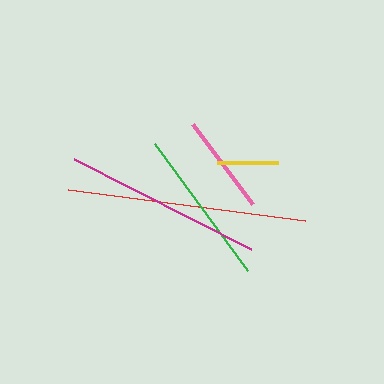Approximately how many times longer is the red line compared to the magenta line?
The red line is approximately 1.2 times the length of the magenta line.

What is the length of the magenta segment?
The magenta segment is approximately 199 pixels long.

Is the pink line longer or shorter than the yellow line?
The pink line is longer than the yellow line.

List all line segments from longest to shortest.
From longest to shortest: red, magenta, green, pink, yellow.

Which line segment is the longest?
The red line is the longest at approximately 239 pixels.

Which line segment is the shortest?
The yellow line is the shortest at approximately 61 pixels.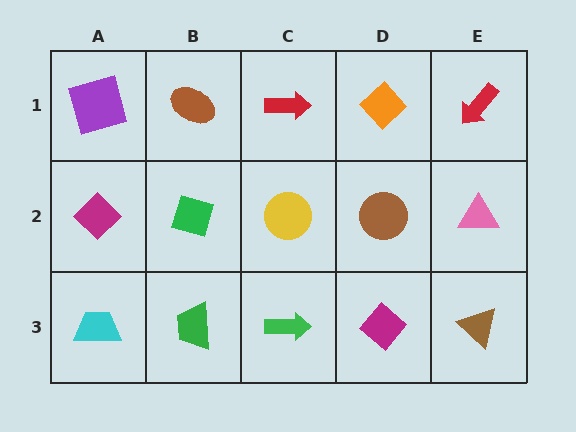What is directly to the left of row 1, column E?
An orange diamond.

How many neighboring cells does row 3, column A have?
2.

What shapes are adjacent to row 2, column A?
A purple square (row 1, column A), a cyan trapezoid (row 3, column A), a green diamond (row 2, column B).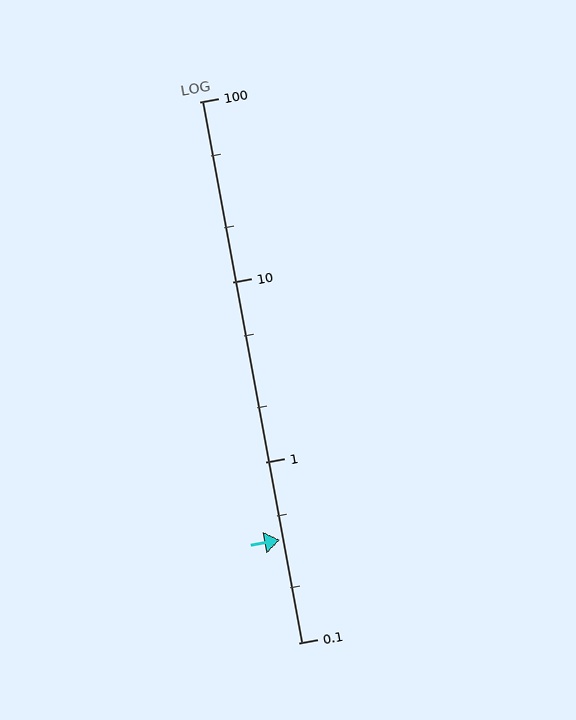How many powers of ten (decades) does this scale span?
The scale spans 3 decades, from 0.1 to 100.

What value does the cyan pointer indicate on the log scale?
The pointer indicates approximately 0.37.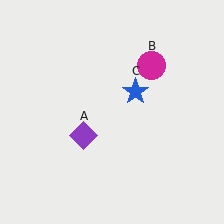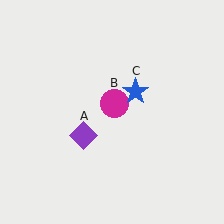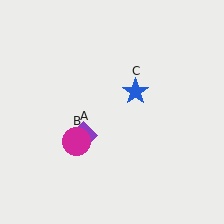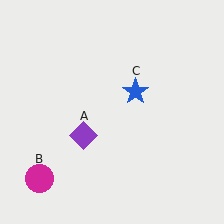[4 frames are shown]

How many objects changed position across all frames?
1 object changed position: magenta circle (object B).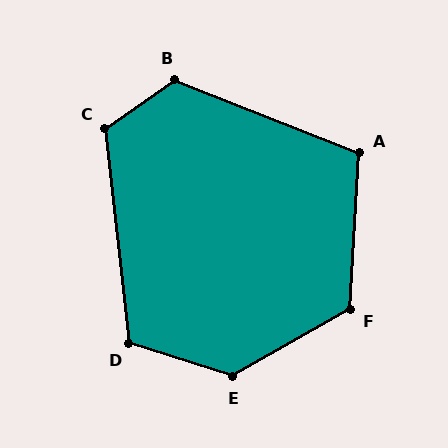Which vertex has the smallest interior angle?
A, at approximately 108 degrees.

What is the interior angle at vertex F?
Approximately 123 degrees (obtuse).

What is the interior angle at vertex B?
Approximately 123 degrees (obtuse).